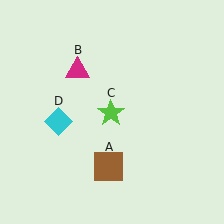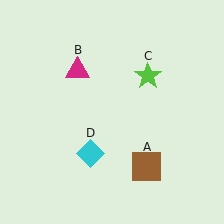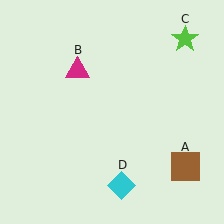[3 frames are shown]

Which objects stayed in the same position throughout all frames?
Magenta triangle (object B) remained stationary.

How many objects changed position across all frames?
3 objects changed position: brown square (object A), lime star (object C), cyan diamond (object D).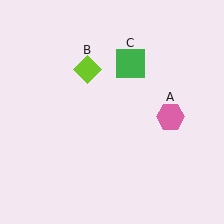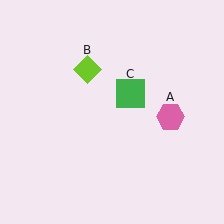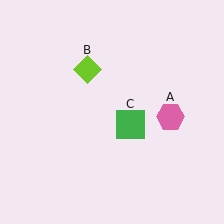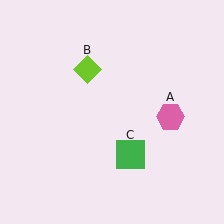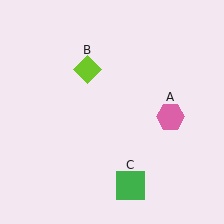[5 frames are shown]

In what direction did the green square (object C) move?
The green square (object C) moved down.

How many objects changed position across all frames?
1 object changed position: green square (object C).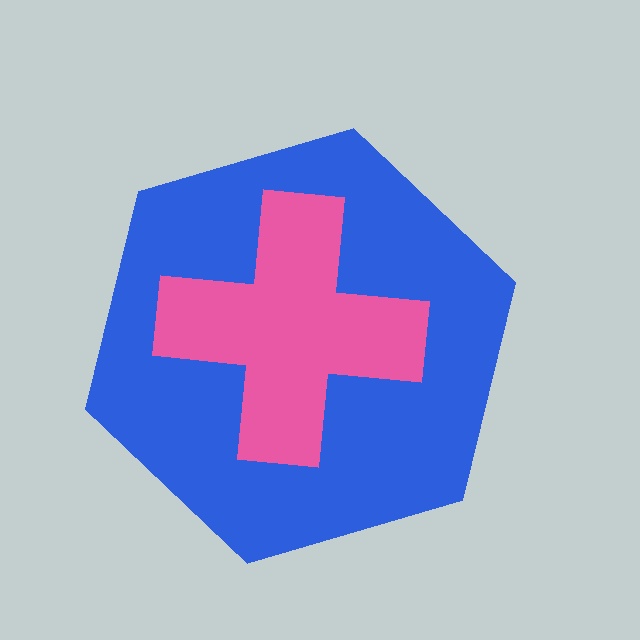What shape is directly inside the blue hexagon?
The pink cross.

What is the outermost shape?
The blue hexagon.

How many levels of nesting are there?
2.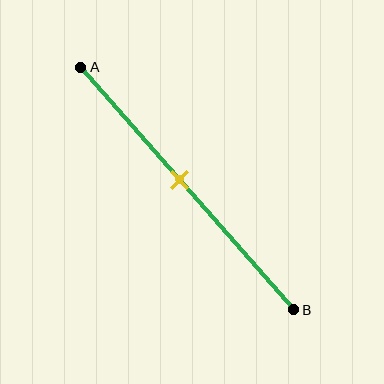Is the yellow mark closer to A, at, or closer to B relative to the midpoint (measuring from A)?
The yellow mark is closer to point A than the midpoint of segment AB.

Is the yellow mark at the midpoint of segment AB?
No, the mark is at about 45% from A, not at the 50% midpoint.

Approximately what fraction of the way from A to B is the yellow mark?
The yellow mark is approximately 45% of the way from A to B.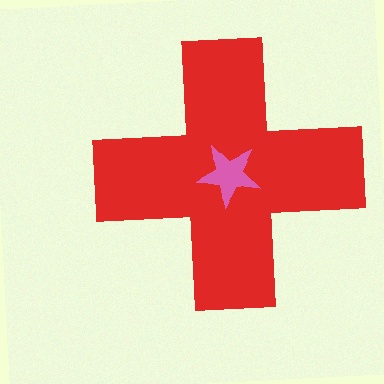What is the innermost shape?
The pink star.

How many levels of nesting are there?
2.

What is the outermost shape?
The red cross.